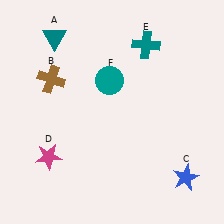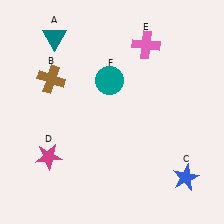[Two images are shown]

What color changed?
The cross (E) changed from teal in Image 1 to pink in Image 2.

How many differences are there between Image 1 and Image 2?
There is 1 difference between the two images.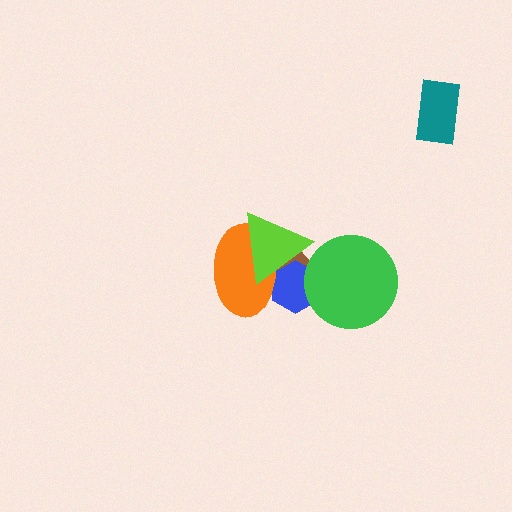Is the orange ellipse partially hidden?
Yes, it is partially covered by another shape.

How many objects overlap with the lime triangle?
3 objects overlap with the lime triangle.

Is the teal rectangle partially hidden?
No, no other shape covers it.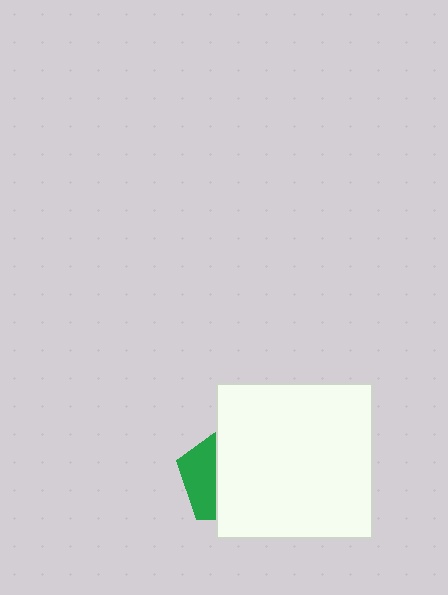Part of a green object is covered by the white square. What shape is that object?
It is a pentagon.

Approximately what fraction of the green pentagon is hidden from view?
Roughly 66% of the green pentagon is hidden behind the white square.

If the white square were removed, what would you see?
You would see the complete green pentagon.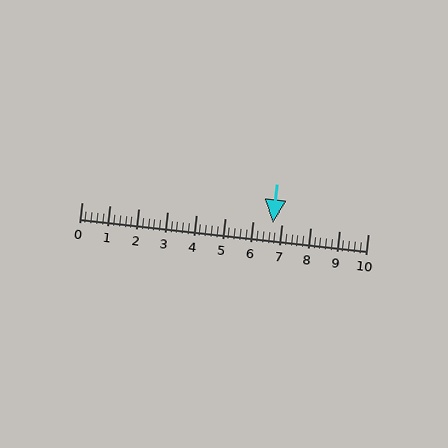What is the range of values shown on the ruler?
The ruler shows values from 0 to 10.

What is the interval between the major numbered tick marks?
The major tick marks are spaced 1 units apart.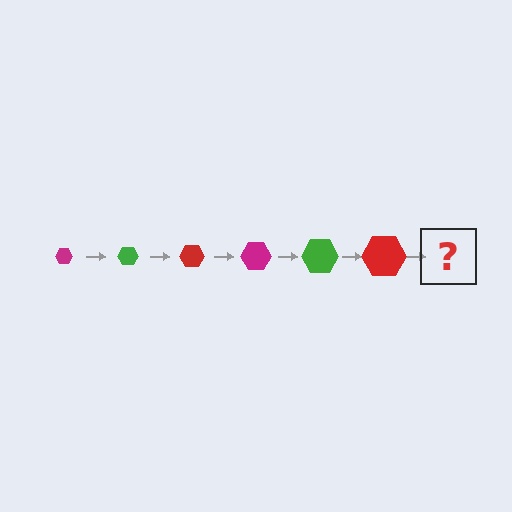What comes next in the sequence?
The next element should be a magenta hexagon, larger than the previous one.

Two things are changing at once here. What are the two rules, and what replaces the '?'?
The two rules are that the hexagon grows larger each step and the color cycles through magenta, green, and red. The '?' should be a magenta hexagon, larger than the previous one.